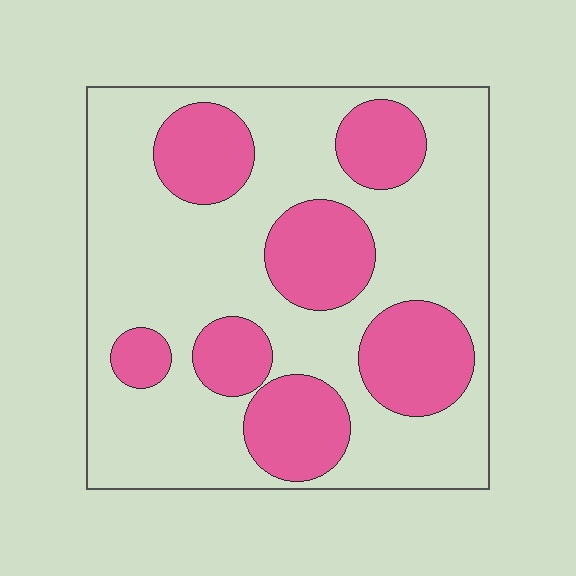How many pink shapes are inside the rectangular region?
7.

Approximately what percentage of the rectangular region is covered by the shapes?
Approximately 30%.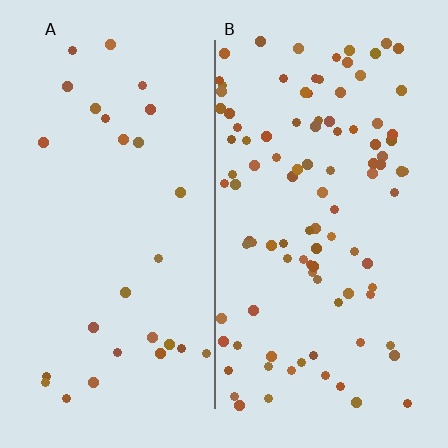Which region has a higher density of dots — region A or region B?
B (the right).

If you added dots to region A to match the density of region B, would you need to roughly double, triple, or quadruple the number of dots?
Approximately quadruple.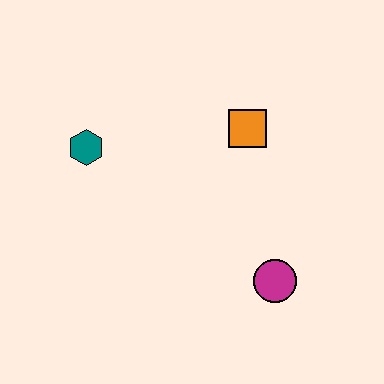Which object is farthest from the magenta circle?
The teal hexagon is farthest from the magenta circle.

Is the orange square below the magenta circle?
No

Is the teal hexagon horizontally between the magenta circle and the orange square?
No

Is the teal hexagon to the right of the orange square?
No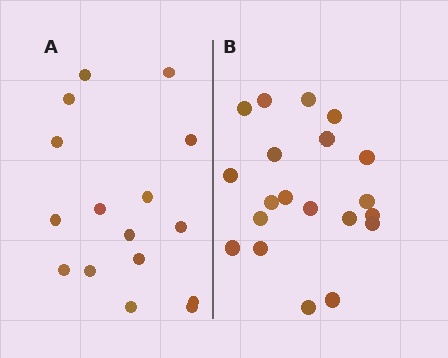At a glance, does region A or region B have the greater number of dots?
Region B (the right region) has more dots.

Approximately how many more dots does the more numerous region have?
Region B has about 4 more dots than region A.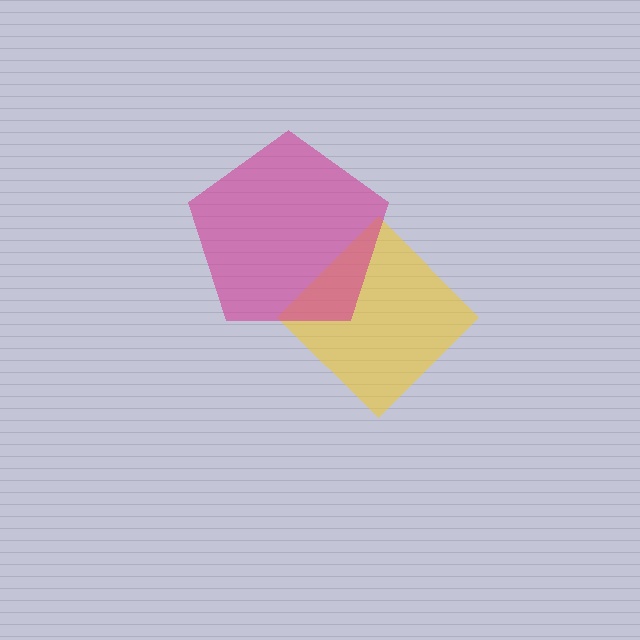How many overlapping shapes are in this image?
There are 2 overlapping shapes in the image.